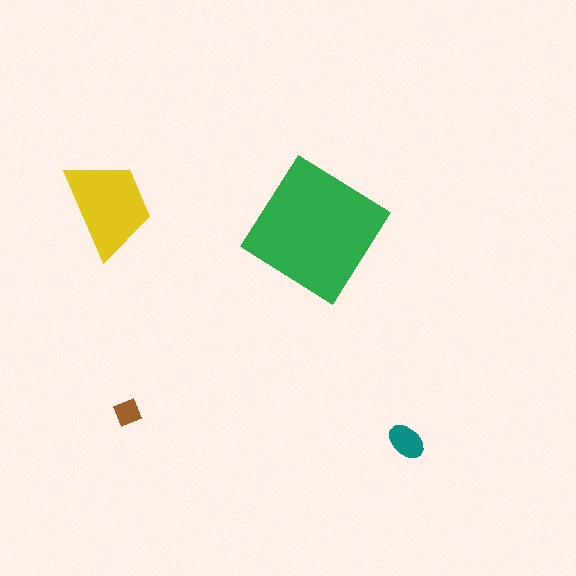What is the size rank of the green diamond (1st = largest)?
1st.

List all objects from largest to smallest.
The green diamond, the yellow trapezoid, the teal ellipse, the brown diamond.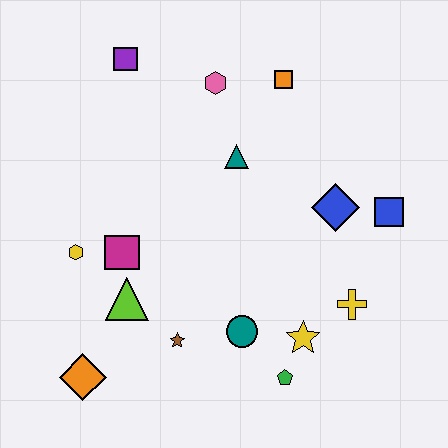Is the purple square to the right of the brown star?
No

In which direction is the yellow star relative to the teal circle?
The yellow star is to the right of the teal circle.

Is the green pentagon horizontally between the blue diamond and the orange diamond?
Yes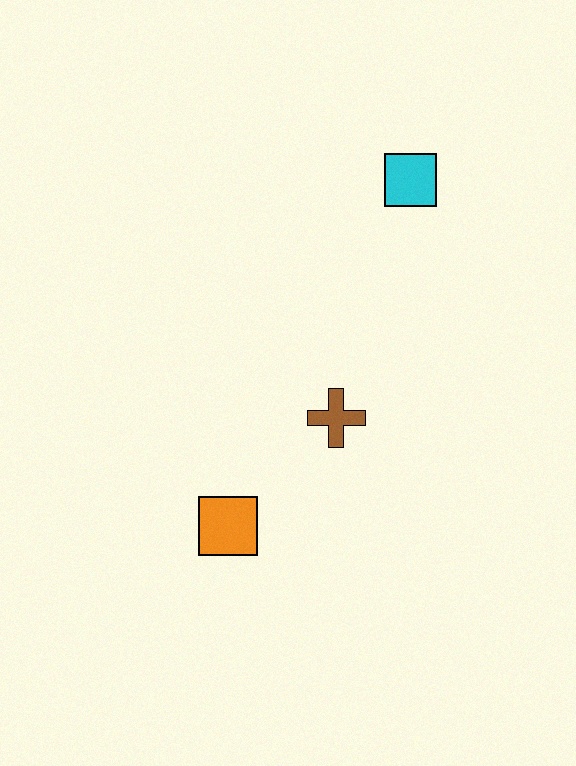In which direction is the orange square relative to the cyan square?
The orange square is below the cyan square.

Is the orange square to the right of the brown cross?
No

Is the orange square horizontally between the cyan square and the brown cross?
No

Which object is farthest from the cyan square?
The orange square is farthest from the cyan square.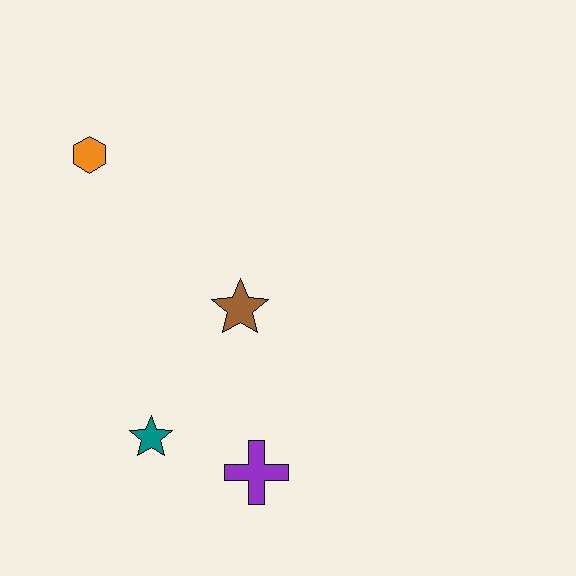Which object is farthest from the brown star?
The orange hexagon is farthest from the brown star.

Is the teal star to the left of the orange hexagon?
No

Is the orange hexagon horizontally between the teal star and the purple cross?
No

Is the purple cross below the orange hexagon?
Yes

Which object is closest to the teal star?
The purple cross is closest to the teal star.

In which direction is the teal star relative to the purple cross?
The teal star is to the left of the purple cross.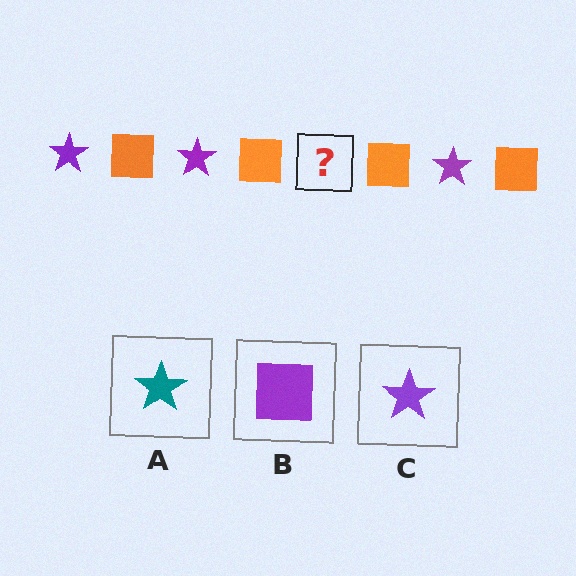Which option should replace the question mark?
Option C.